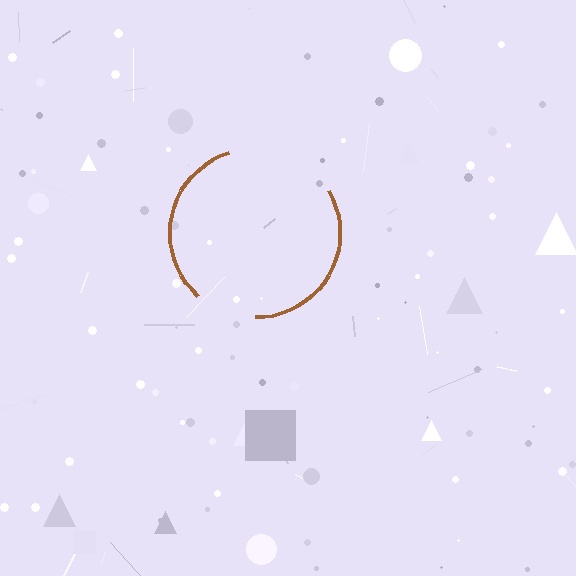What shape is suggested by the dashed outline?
The dashed outline suggests a circle.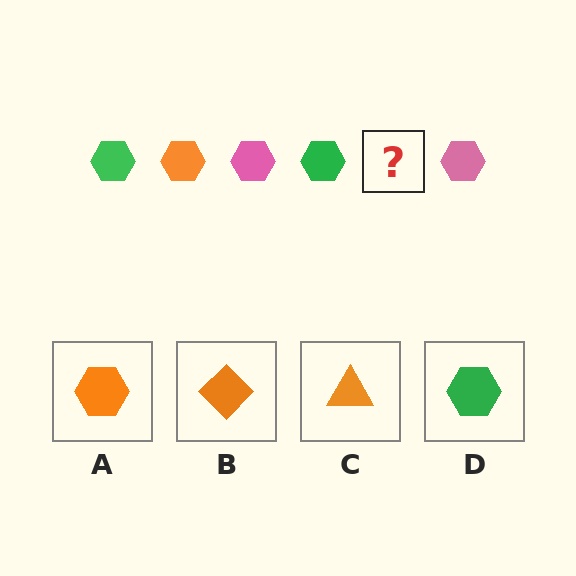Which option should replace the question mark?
Option A.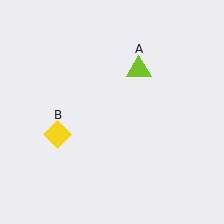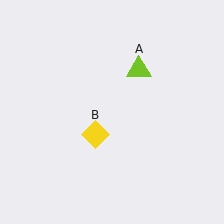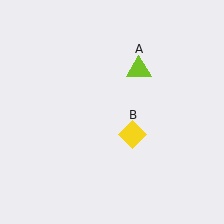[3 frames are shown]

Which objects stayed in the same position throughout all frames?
Lime triangle (object A) remained stationary.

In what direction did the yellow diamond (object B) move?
The yellow diamond (object B) moved right.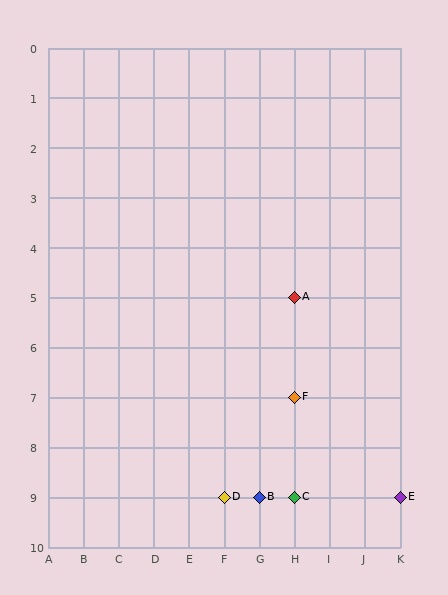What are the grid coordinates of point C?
Point C is at grid coordinates (H, 9).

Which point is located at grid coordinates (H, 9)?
Point C is at (H, 9).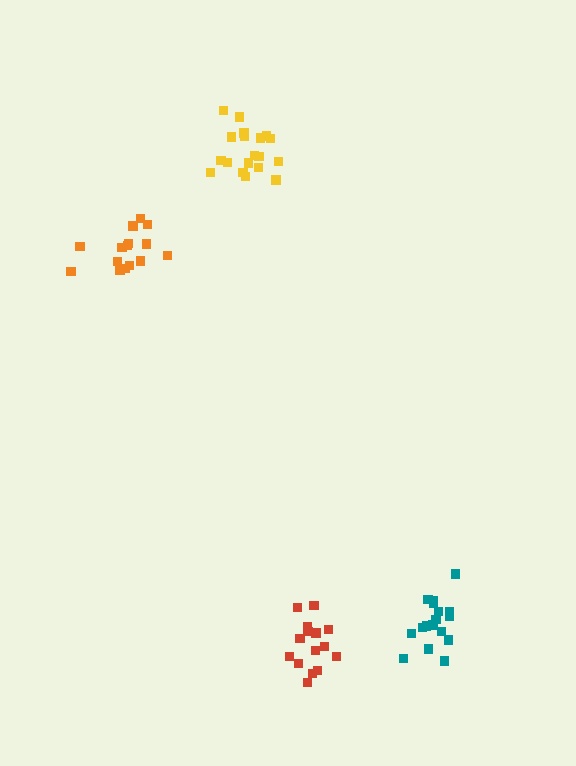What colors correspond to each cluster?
The clusters are colored: orange, red, yellow, teal.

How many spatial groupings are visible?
There are 4 spatial groupings.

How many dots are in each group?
Group 1: 15 dots, Group 2: 15 dots, Group 3: 19 dots, Group 4: 18 dots (67 total).